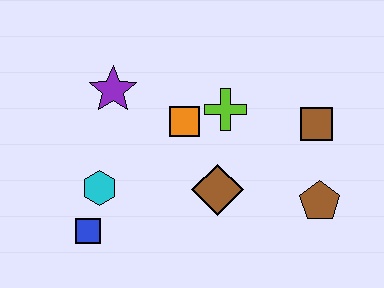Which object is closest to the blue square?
The cyan hexagon is closest to the blue square.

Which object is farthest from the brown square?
The blue square is farthest from the brown square.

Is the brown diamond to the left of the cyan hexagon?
No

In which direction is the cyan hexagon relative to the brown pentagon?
The cyan hexagon is to the left of the brown pentagon.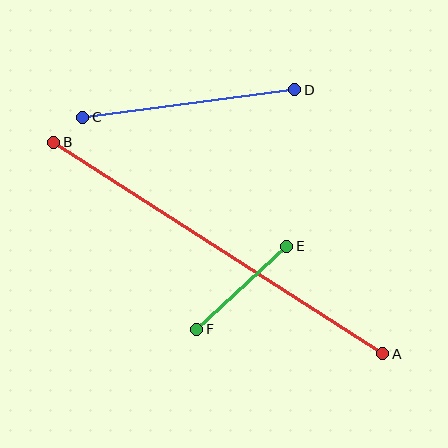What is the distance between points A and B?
The distance is approximately 391 pixels.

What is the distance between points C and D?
The distance is approximately 214 pixels.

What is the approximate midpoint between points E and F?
The midpoint is at approximately (242, 288) pixels.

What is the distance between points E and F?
The distance is approximately 123 pixels.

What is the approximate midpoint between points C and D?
The midpoint is at approximately (189, 104) pixels.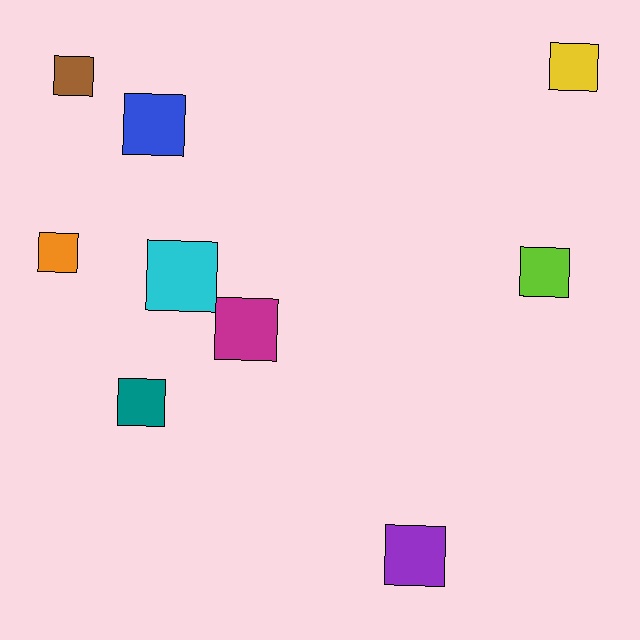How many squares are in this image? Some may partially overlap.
There are 9 squares.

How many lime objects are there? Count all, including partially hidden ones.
There is 1 lime object.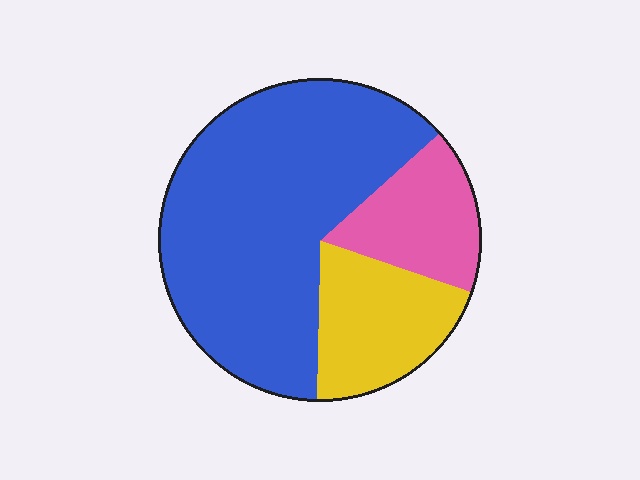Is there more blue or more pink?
Blue.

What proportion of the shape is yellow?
Yellow covers roughly 20% of the shape.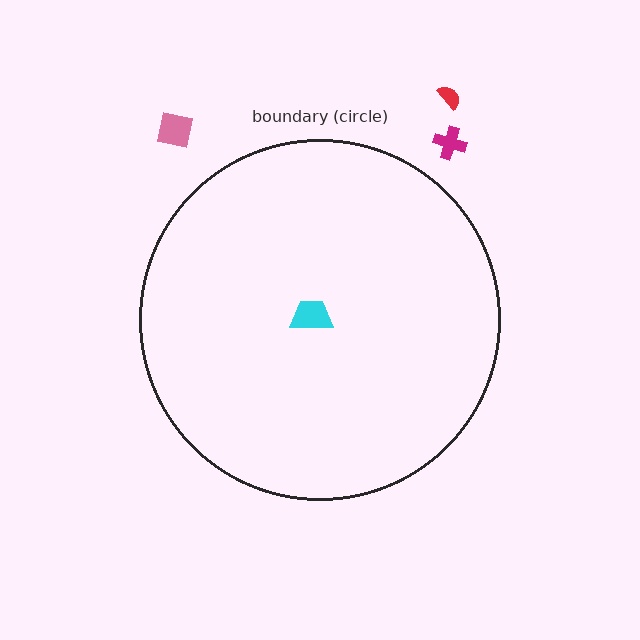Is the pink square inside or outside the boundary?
Outside.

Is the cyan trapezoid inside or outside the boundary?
Inside.